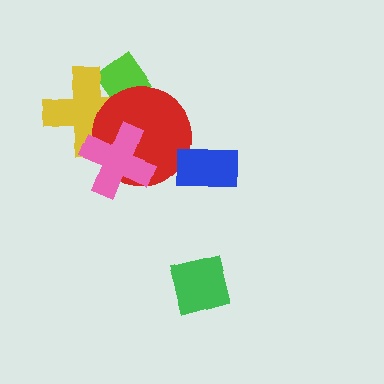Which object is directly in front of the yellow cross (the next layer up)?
The red circle is directly in front of the yellow cross.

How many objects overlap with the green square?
0 objects overlap with the green square.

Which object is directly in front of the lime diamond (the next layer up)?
The yellow cross is directly in front of the lime diamond.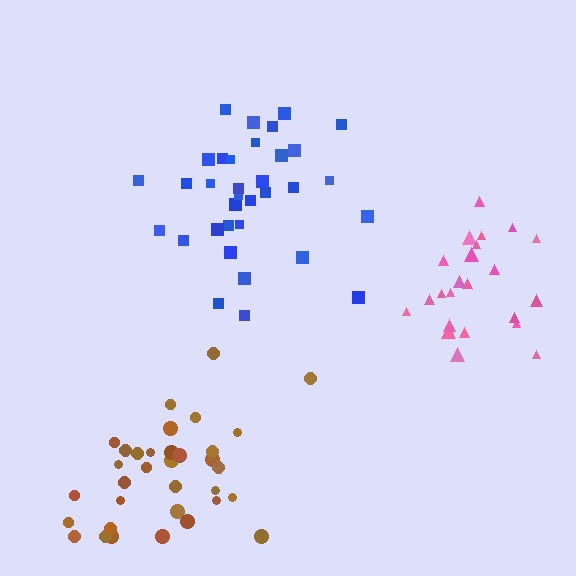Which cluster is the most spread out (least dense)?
Brown.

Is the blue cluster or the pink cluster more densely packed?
Pink.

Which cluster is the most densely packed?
Pink.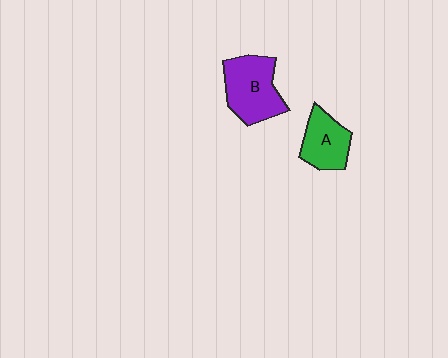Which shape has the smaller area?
Shape A (green).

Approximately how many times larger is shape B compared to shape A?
Approximately 1.4 times.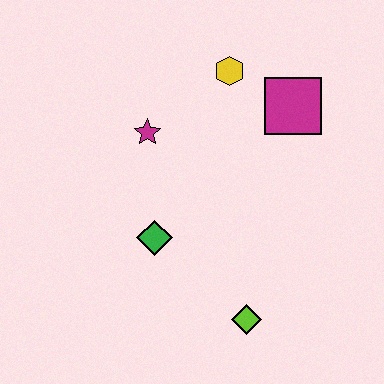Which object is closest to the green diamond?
The magenta star is closest to the green diamond.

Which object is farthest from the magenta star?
The lime diamond is farthest from the magenta star.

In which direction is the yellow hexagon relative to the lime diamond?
The yellow hexagon is above the lime diamond.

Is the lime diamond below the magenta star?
Yes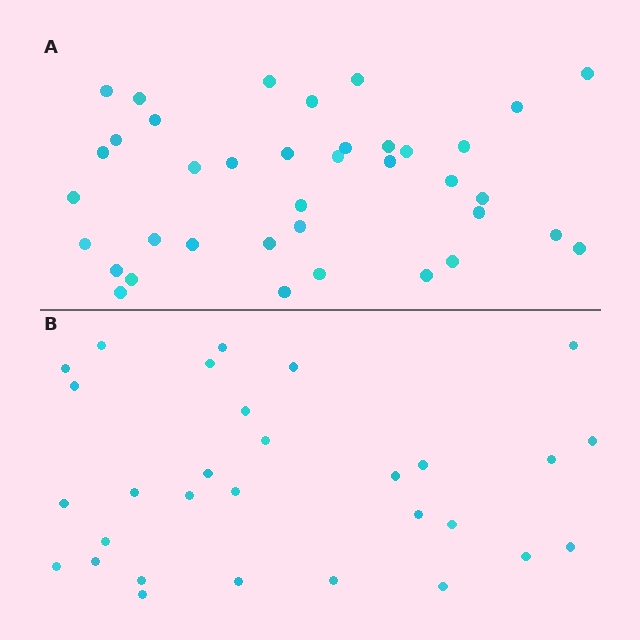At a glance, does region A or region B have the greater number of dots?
Region A (the top region) has more dots.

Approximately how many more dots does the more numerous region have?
Region A has roughly 8 or so more dots than region B.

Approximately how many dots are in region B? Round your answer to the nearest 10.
About 30 dots.